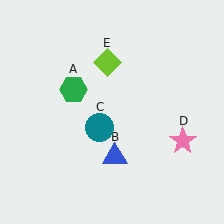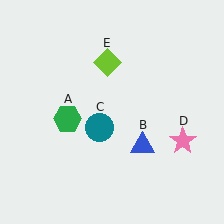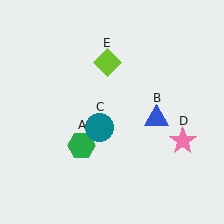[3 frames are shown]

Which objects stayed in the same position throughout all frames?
Teal circle (object C) and pink star (object D) and lime diamond (object E) remained stationary.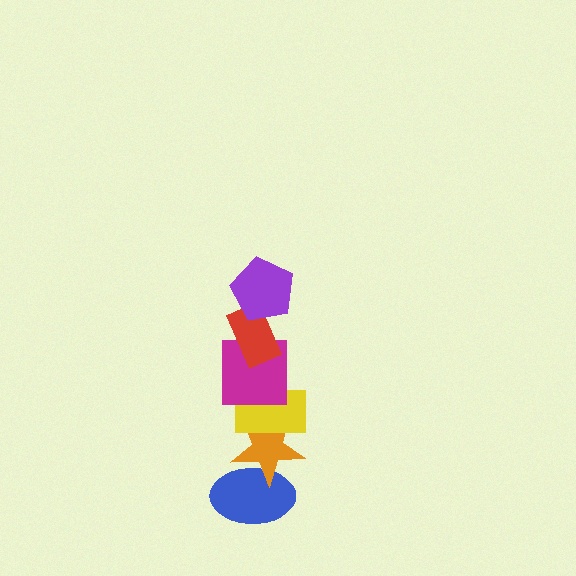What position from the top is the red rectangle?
The red rectangle is 2nd from the top.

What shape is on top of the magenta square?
The red rectangle is on top of the magenta square.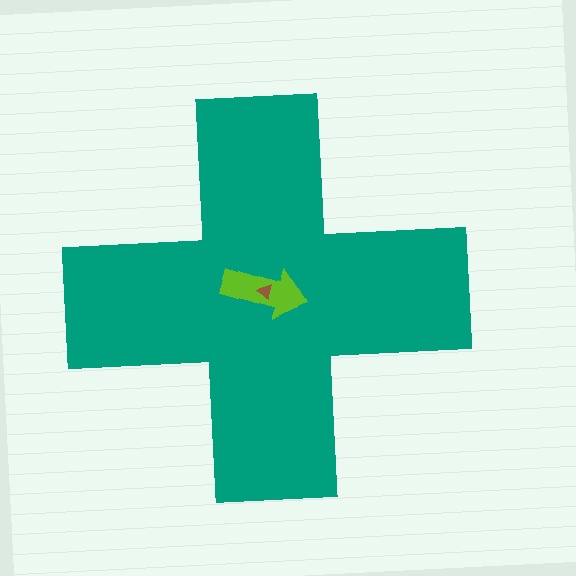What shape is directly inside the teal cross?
The lime arrow.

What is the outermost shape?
The teal cross.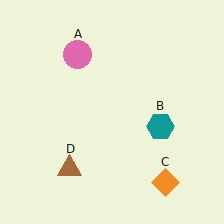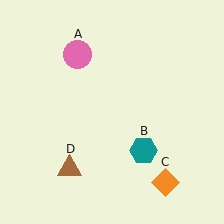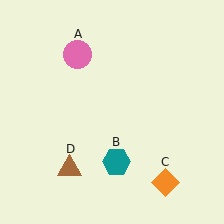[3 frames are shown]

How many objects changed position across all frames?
1 object changed position: teal hexagon (object B).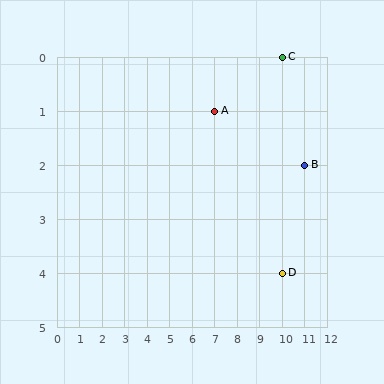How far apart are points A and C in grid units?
Points A and C are 3 columns and 1 row apart (about 3.2 grid units diagonally).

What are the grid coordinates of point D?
Point D is at grid coordinates (10, 4).